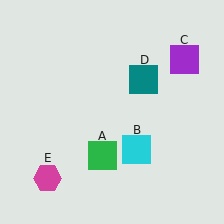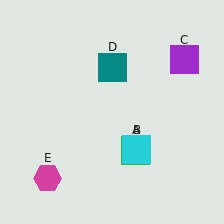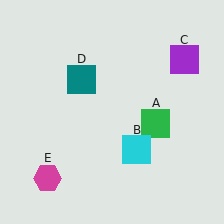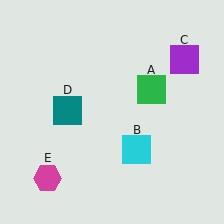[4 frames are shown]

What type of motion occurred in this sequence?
The green square (object A), teal square (object D) rotated counterclockwise around the center of the scene.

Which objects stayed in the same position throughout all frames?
Cyan square (object B) and purple square (object C) and magenta hexagon (object E) remained stationary.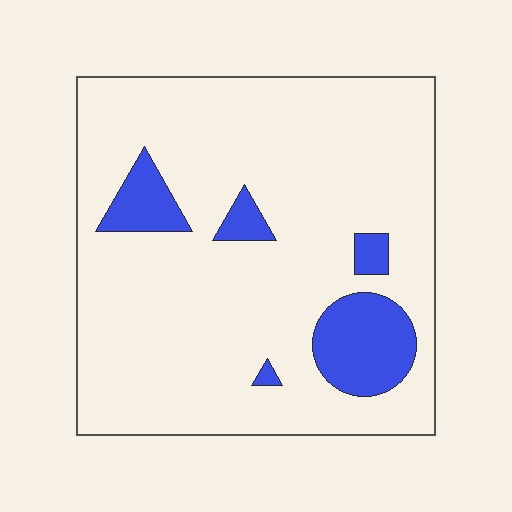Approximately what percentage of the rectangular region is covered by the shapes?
Approximately 15%.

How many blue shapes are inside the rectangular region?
5.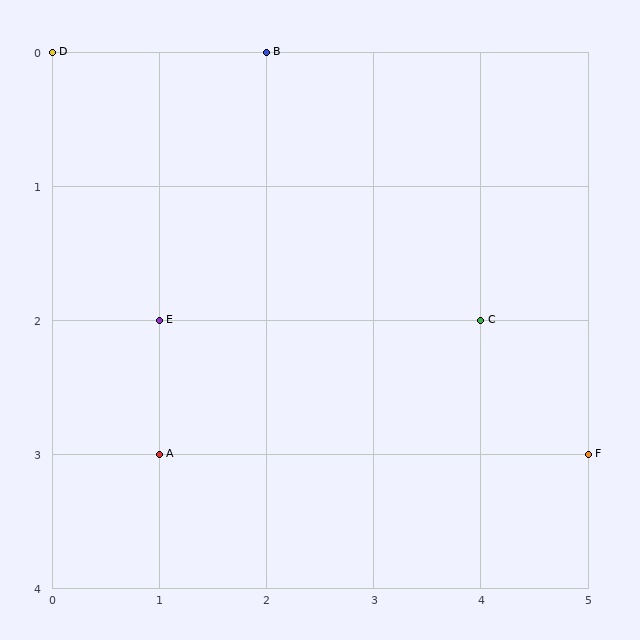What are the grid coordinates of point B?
Point B is at grid coordinates (2, 0).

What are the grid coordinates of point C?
Point C is at grid coordinates (4, 2).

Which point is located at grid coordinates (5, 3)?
Point F is at (5, 3).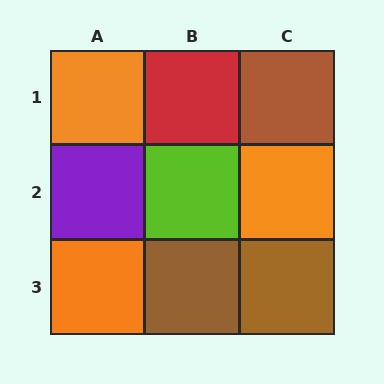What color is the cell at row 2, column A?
Purple.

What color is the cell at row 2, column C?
Orange.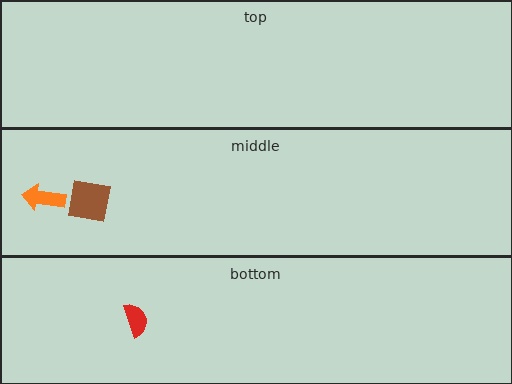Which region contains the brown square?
The middle region.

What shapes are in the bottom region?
The red semicircle.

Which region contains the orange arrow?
The middle region.